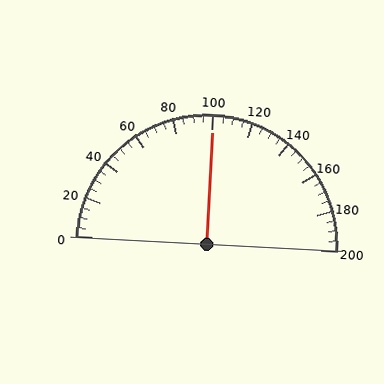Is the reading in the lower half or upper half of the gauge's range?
The reading is in the upper half of the range (0 to 200).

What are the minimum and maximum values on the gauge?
The gauge ranges from 0 to 200.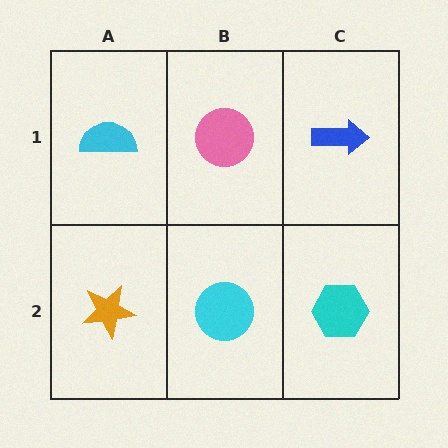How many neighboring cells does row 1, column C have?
2.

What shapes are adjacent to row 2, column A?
A cyan semicircle (row 1, column A), a cyan circle (row 2, column B).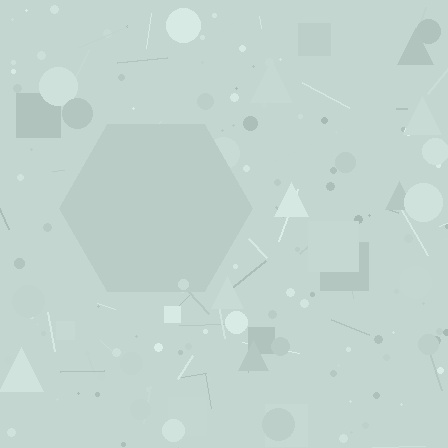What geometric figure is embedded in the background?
A hexagon is embedded in the background.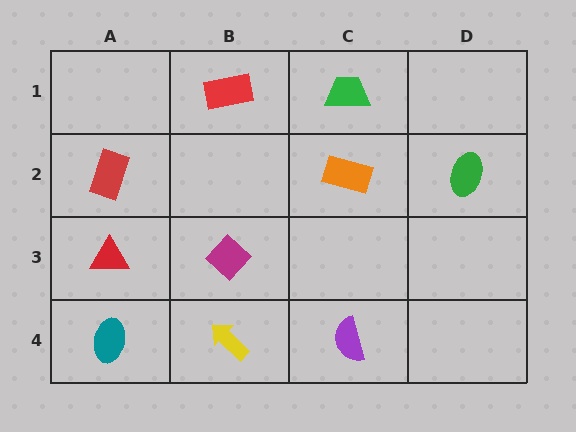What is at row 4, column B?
A yellow arrow.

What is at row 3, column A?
A red triangle.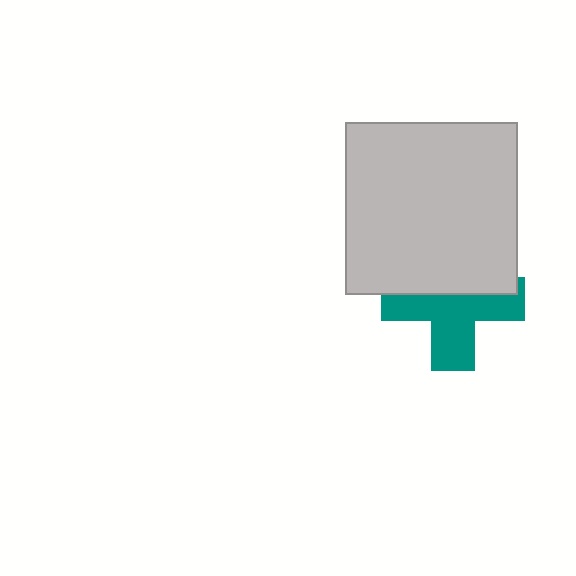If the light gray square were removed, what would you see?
You would see the complete teal cross.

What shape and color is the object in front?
The object in front is a light gray square.